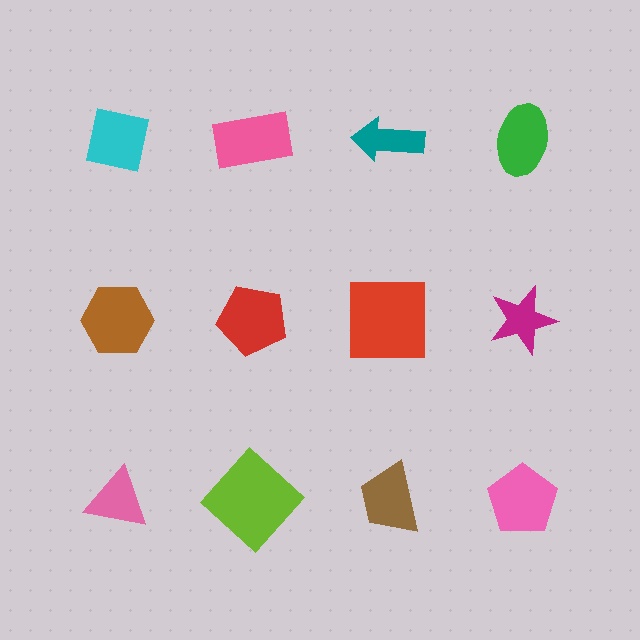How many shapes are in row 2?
4 shapes.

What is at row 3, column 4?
A pink pentagon.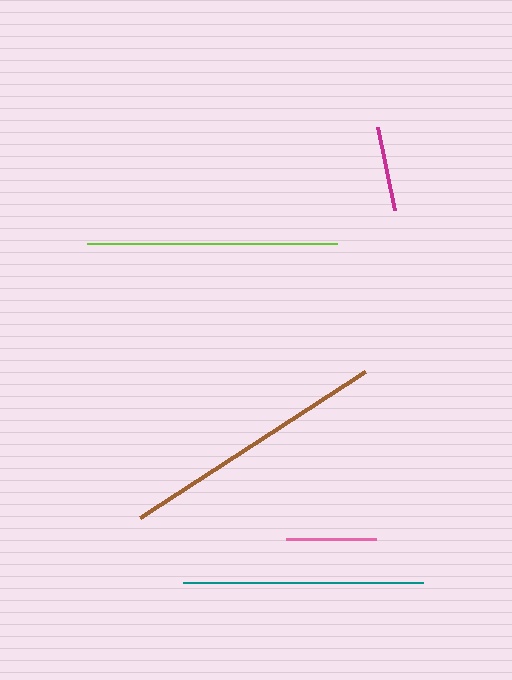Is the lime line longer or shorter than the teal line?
The lime line is longer than the teal line.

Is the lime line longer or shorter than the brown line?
The brown line is longer than the lime line.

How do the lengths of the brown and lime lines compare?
The brown and lime lines are approximately the same length.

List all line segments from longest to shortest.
From longest to shortest: brown, lime, teal, pink, magenta.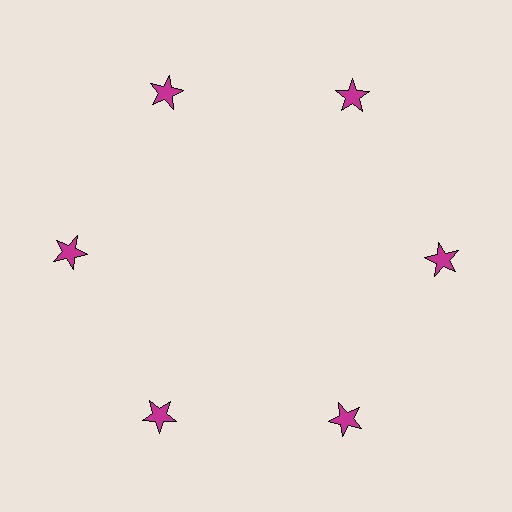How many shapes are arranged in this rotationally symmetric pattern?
There are 6 shapes, arranged in 6 groups of 1.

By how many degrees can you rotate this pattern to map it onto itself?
The pattern maps onto itself every 60 degrees of rotation.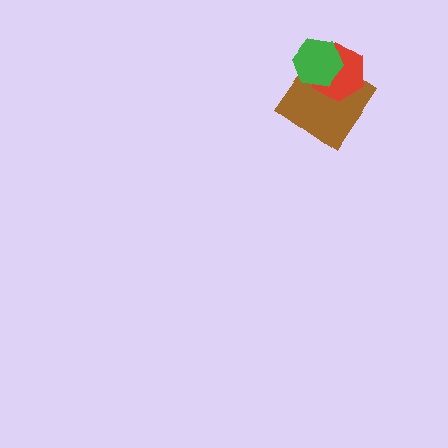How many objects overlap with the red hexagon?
2 objects overlap with the red hexagon.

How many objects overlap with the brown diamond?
2 objects overlap with the brown diamond.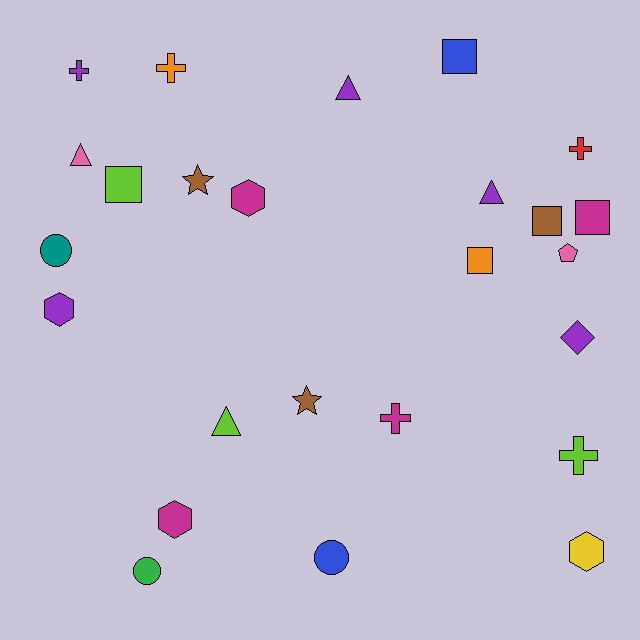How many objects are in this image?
There are 25 objects.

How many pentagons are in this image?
There is 1 pentagon.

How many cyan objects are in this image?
There are no cyan objects.